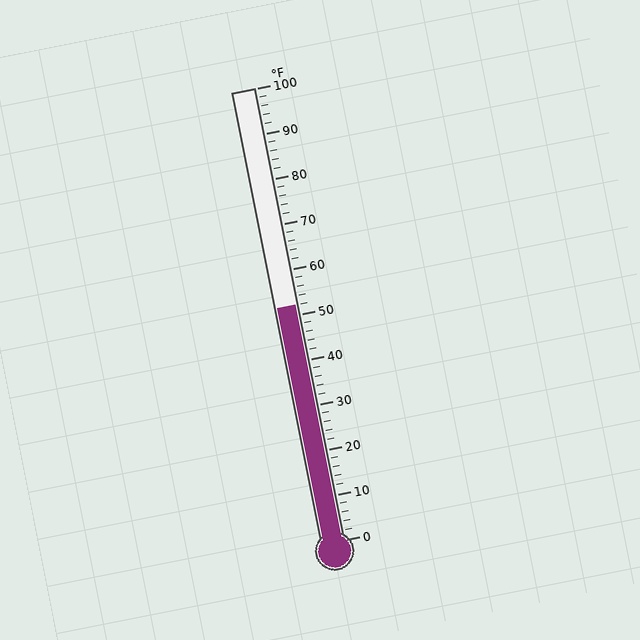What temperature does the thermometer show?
The thermometer shows approximately 52°F.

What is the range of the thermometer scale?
The thermometer scale ranges from 0°F to 100°F.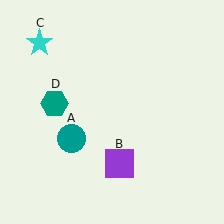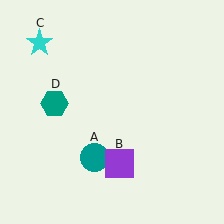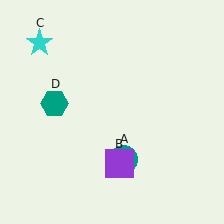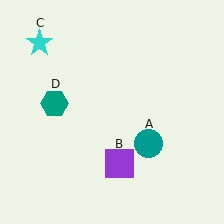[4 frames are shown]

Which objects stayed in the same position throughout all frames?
Purple square (object B) and cyan star (object C) and teal hexagon (object D) remained stationary.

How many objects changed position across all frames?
1 object changed position: teal circle (object A).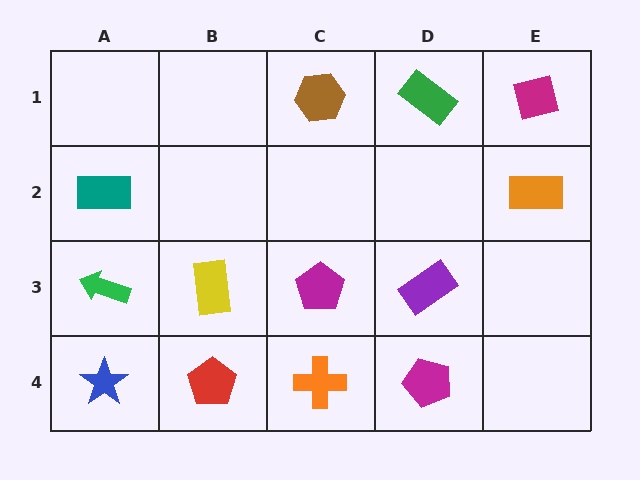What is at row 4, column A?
A blue star.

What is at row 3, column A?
A green arrow.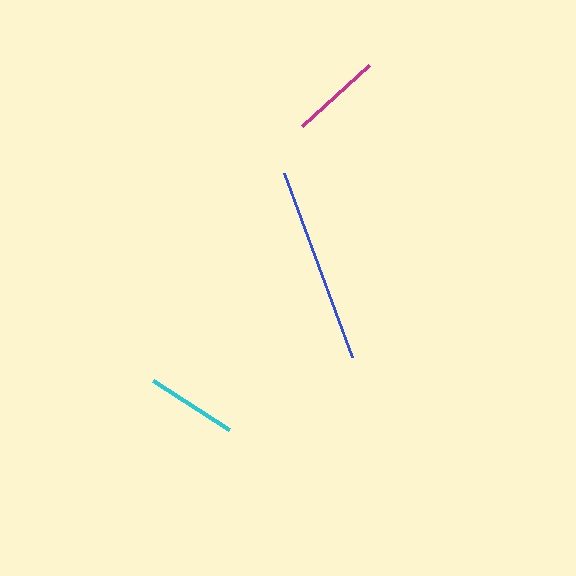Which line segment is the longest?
The blue line is the longest at approximately 196 pixels.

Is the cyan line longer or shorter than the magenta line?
The cyan line is longer than the magenta line.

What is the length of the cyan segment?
The cyan segment is approximately 90 pixels long.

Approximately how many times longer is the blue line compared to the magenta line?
The blue line is approximately 2.2 times the length of the magenta line.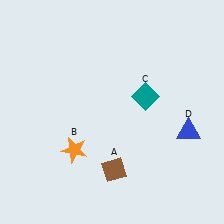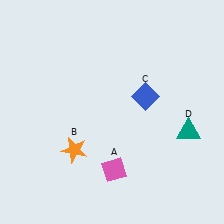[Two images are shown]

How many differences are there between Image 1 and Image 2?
There are 3 differences between the two images.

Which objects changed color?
A changed from brown to pink. C changed from teal to blue. D changed from blue to teal.